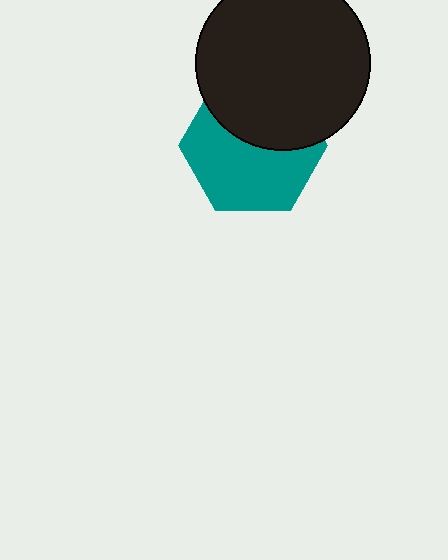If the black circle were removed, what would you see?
You would see the complete teal hexagon.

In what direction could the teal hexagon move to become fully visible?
The teal hexagon could move down. That would shift it out from behind the black circle entirely.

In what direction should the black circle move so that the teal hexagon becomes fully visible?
The black circle should move up. That is the shortest direction to clear the overlap and leave the teal hexagon fully visible.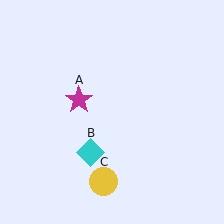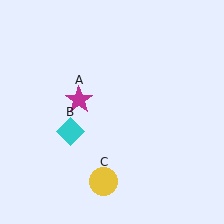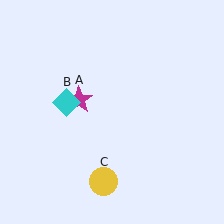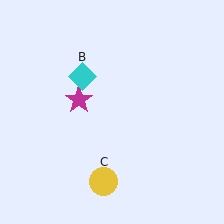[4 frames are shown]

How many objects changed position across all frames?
1 object changed position: cyan diamond (object B).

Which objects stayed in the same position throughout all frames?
Magenta star (object A) and yellow circle (object C) remained stationary.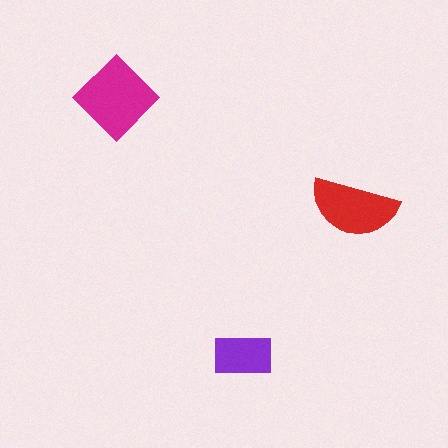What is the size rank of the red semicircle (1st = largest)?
2nd.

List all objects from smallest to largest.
The purple rectangle, the red semicircle, the magenta diamond.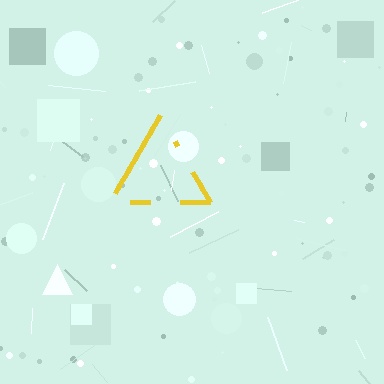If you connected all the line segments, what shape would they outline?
They would outline a triangle.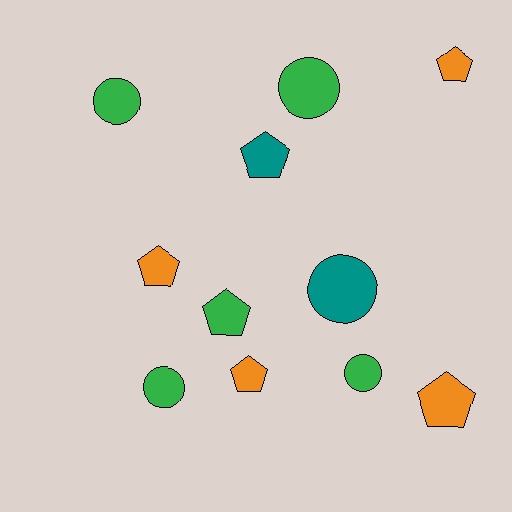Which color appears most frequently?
Green, with 5 objects.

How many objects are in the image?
There are 11 objects.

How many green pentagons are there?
There is 1 green pentagon.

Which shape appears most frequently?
Pentagon, with 6 objects.